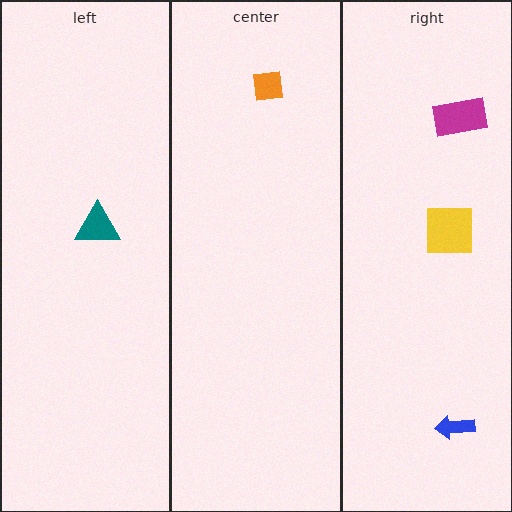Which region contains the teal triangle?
The left region.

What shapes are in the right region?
The yellow square, the blue arrow, the magenta rectangle.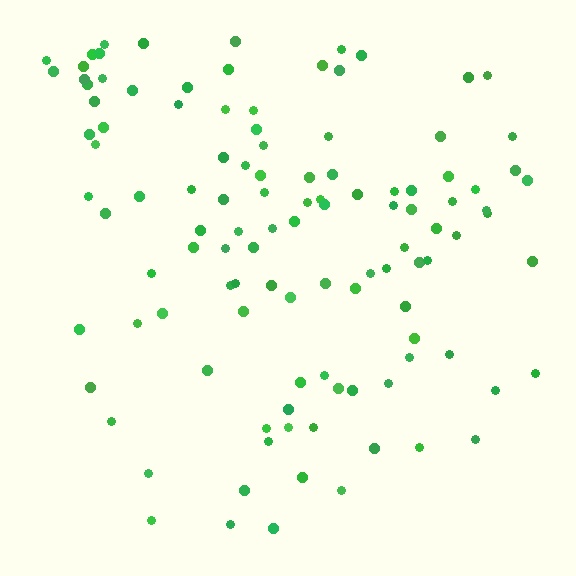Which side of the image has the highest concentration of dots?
The top.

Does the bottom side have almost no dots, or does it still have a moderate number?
Still a moderate number, just noticeably fewer than the top.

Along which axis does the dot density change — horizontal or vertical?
Vertical.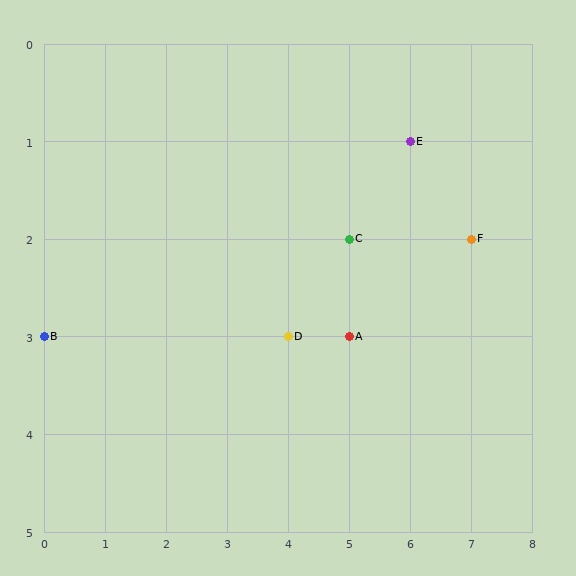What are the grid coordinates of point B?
Point B is at grid coordinates (0, 3).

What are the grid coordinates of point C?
Point C is at grid coordinates (5, 2).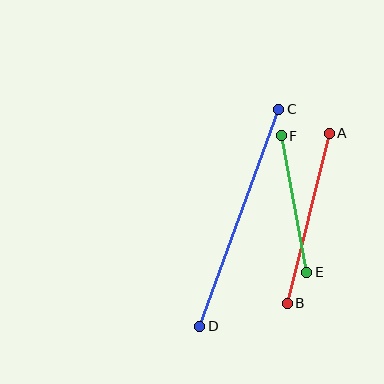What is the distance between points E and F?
The distance is approximately 139 pixels.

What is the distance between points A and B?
The distance is approximately 175 pixels.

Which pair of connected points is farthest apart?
Points C and D are farthest apart.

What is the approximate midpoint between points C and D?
The midpoint is at approximately (239, 218) pixels.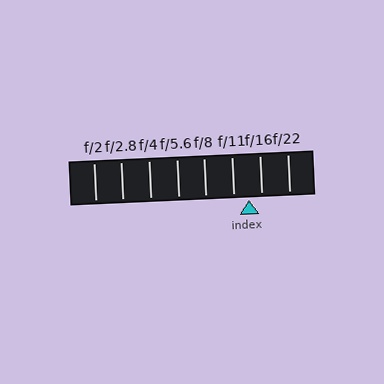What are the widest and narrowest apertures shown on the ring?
The widest aperture shown is f/2 and the narrowest is f/22.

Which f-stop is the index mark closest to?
The index mark is closest to f/16.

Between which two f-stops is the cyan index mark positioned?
The index mark is between f/11 and f/16.